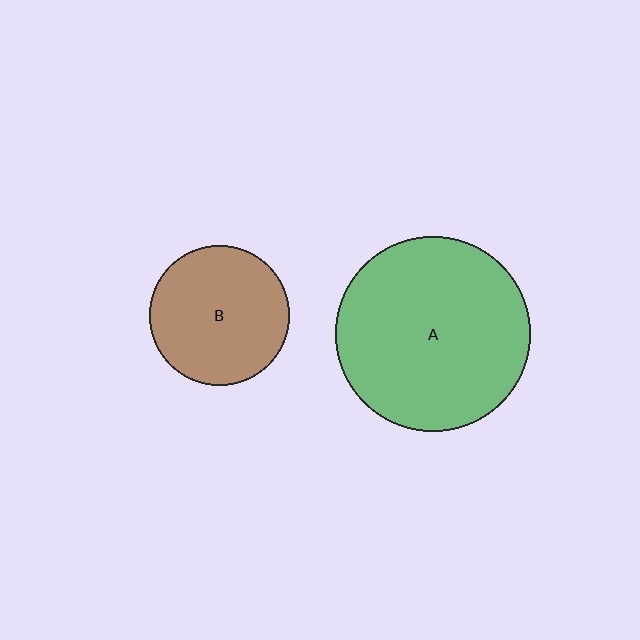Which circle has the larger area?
Circle A (green).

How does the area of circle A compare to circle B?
Approximately 1.9 times.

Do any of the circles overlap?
No, none of the circles overlap.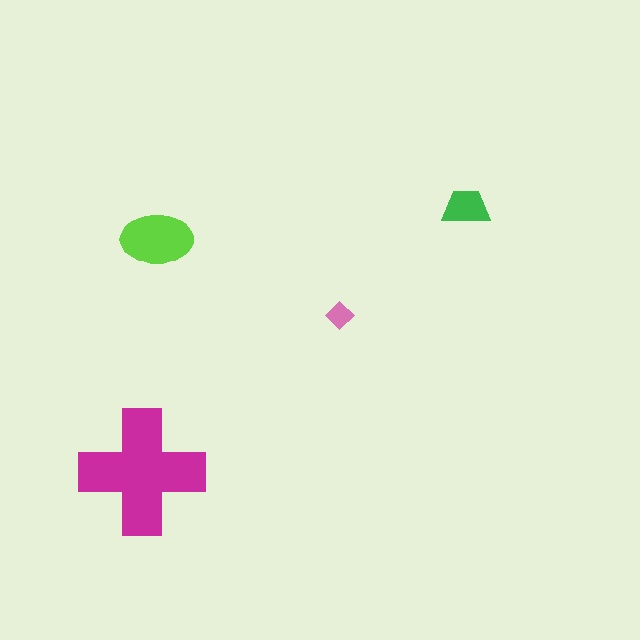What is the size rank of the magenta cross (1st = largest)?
1st.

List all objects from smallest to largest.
The pink diamond, the green trapezoid, the lime ellipse, the magenta cross.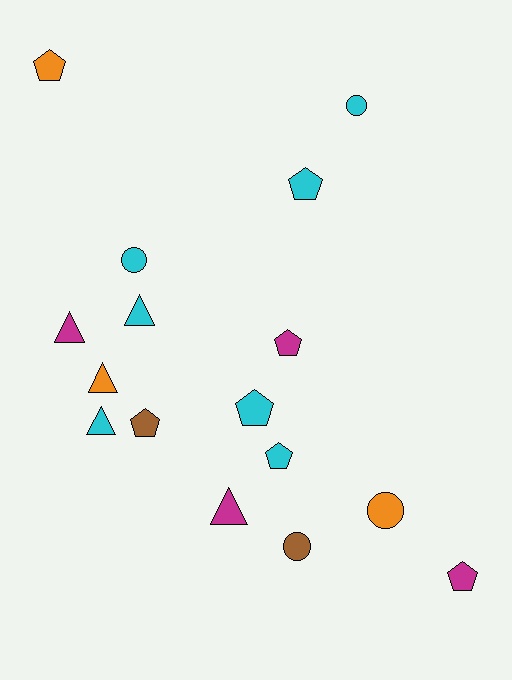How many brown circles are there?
There is 1 brown circle.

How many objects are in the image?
There are 16 objects.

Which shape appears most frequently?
Pentagon, with 7 objects.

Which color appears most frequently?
Cyan, with 7 objects.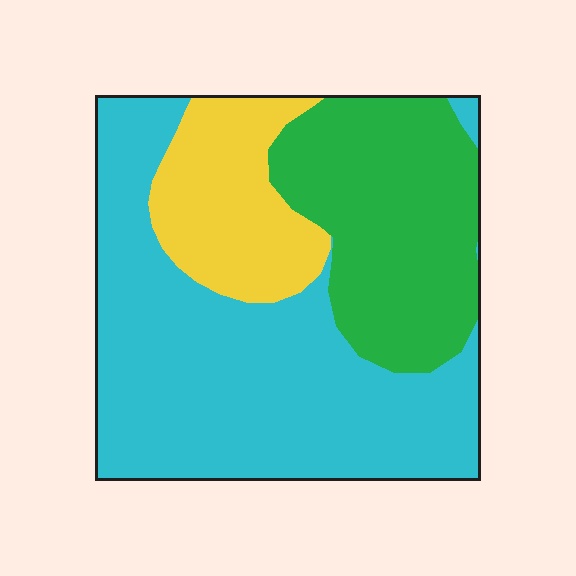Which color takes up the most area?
Cyan, at roughly 55%.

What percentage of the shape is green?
Green takes up about one third (1/3) of the shape.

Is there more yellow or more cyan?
Cyan.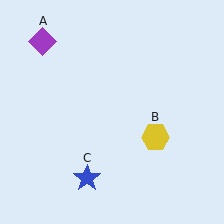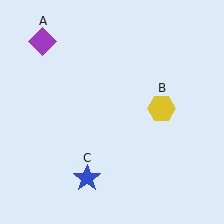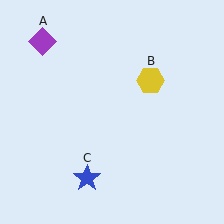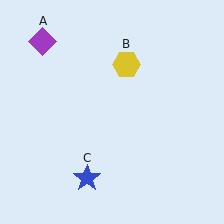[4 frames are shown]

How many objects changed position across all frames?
1 object changed position: yellow hexagon (object B).